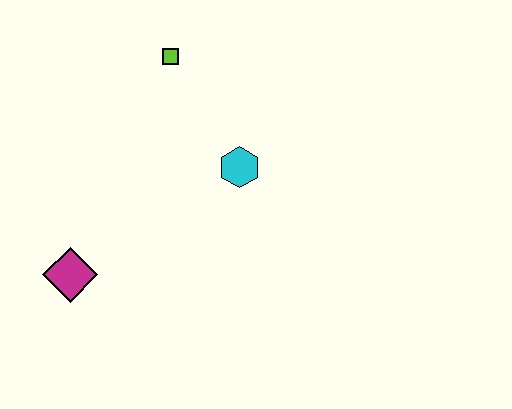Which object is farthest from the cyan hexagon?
The magenta diamond is farthest from the cyan hexagon.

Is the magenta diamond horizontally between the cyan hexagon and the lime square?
No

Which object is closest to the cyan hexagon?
The lime square is closest to the cyan hexagon.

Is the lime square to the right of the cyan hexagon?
No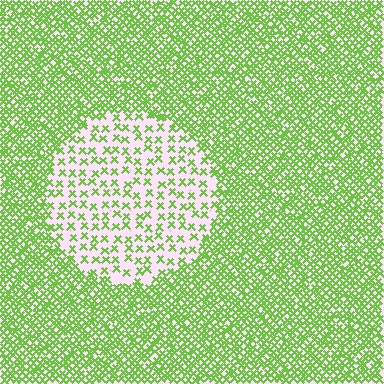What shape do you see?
I see a circle.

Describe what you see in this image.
The image contains small lime elements arranged at two different densities. A circle-shaped region is visible where the elements are less densely packed than the surrounding area.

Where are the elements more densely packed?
The elements are more densely packed outside the circle boundary.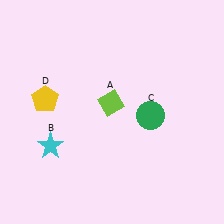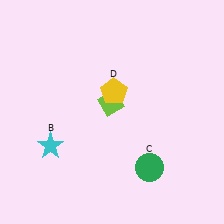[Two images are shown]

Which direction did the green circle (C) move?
The green circle (C) moved down.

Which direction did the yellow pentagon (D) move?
The yellow pentagon (D) moved right.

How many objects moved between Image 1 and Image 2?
2 objects moved between the two images.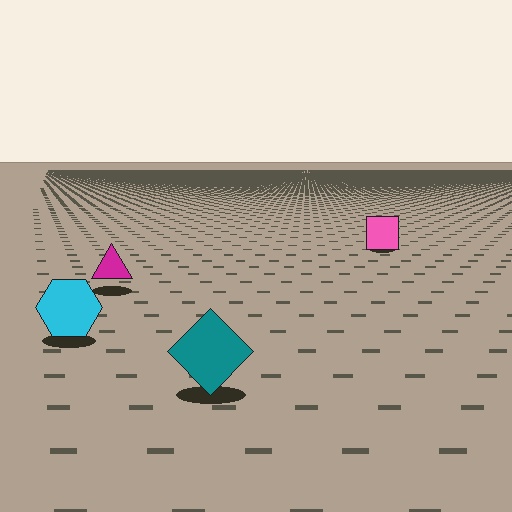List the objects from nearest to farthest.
From nearest to farthest: the teal diamond, the cyan hexagon, the magenta triangle, the pink square.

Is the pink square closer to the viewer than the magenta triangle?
No. The magenta triangle is closer — you can tell from the texture gradient: the ground texture is coarser near it.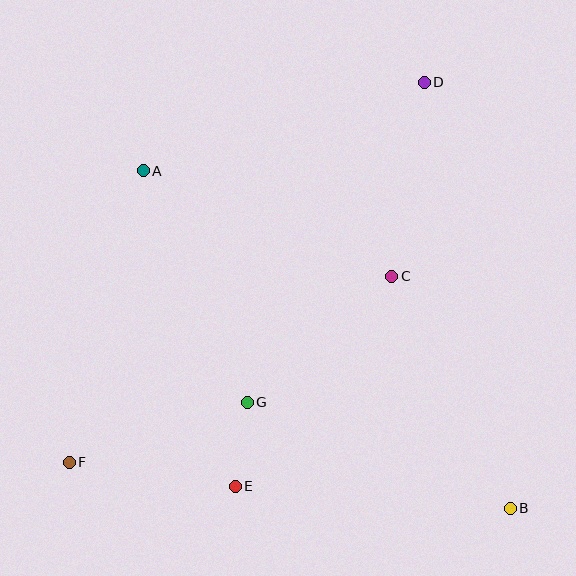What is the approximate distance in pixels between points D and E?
The distance between D and E is approximately 446 pixels.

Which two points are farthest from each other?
Points D and F are farthest from each other.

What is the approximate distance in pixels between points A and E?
The distance between A and E is approximately 328 pixels.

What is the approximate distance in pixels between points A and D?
The distance between A and D is approximately 295 pixels.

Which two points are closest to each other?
Points E and G are closest to each other.